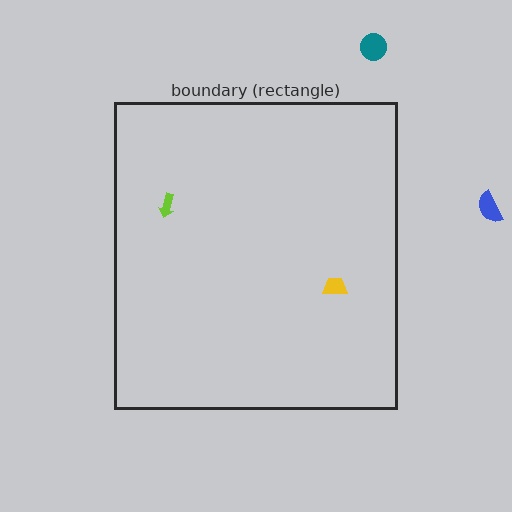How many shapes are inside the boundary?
2 inside, 2 outside.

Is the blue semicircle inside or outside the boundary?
Outside.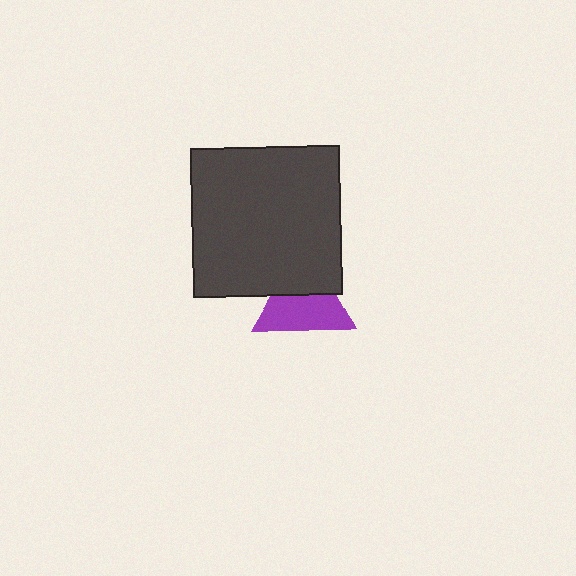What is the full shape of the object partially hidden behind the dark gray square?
The partially hidden object is a purple triangle.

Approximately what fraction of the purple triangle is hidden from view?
Roughly 38% of the purple triangle is hidden behind the dark gray square.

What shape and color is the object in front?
The object in front is a dark gray square.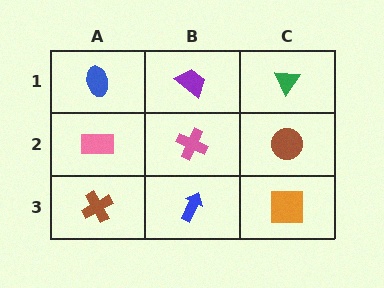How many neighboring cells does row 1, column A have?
2.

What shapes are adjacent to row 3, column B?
A pink cross (row 2, column B), a brown cross (row 3, column A), an orange square (row 3, column C).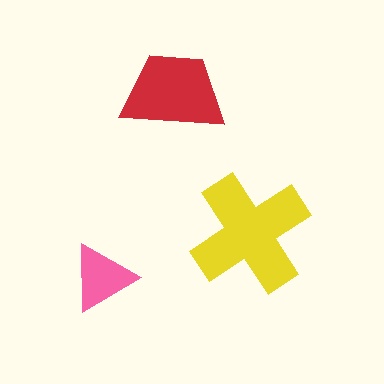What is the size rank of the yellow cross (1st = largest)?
1st.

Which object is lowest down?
The pink triangle is bottommost.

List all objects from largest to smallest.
The yellow cross, the red trapezoid, the pink triangle.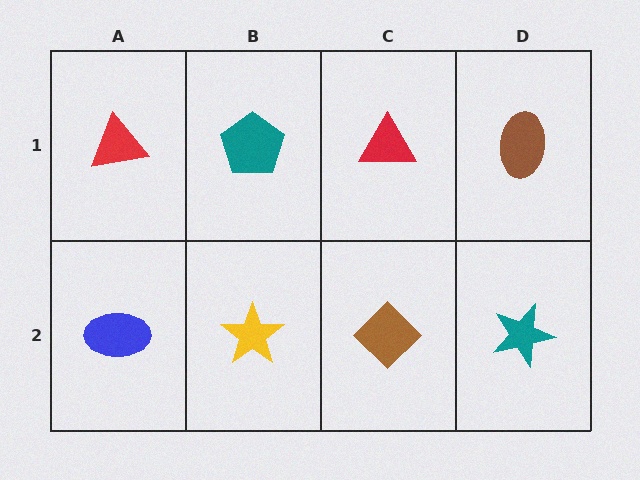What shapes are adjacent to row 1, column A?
A blue ellipse (row 2, column A), a teal pentagon (row 1, column B).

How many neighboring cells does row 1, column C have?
3.